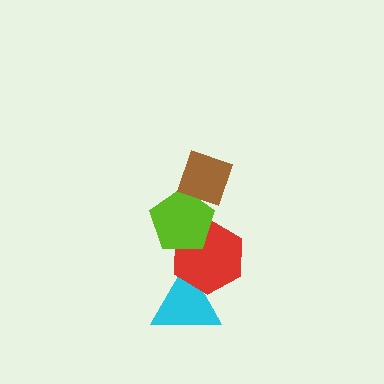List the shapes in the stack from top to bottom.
From top to bottom: the brown diamond, the lime pentagon, the red hexagon, the cyan triangle.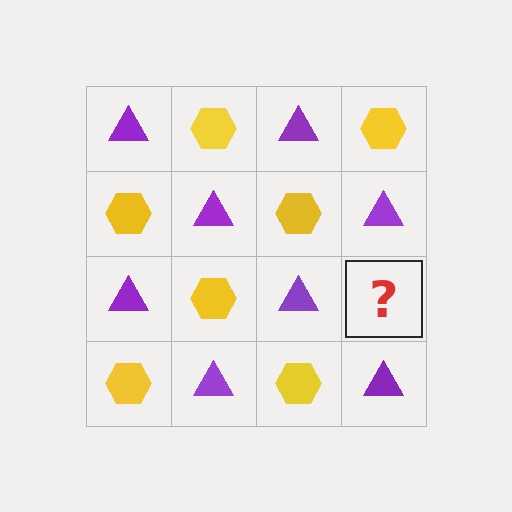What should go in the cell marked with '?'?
The missing cell should contain a yellow hexagon.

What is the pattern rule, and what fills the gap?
The rule is that it alternates purple triangle and yellow hexagon in a checkerboard pattern. The gap should be filled with a yellow hexagon.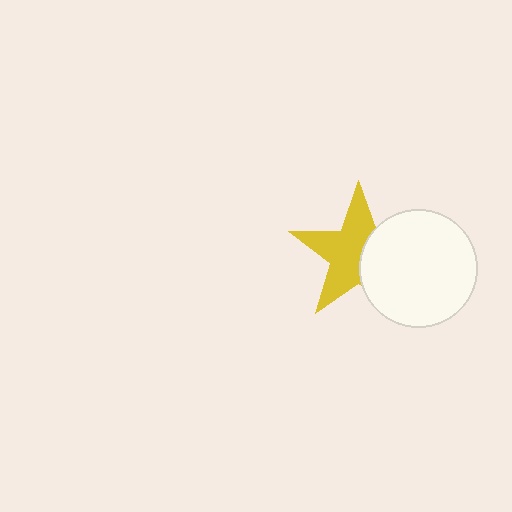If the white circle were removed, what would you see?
You would see the complete yellow star.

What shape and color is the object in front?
The object in front is a white circle.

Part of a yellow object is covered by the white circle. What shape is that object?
It is a star.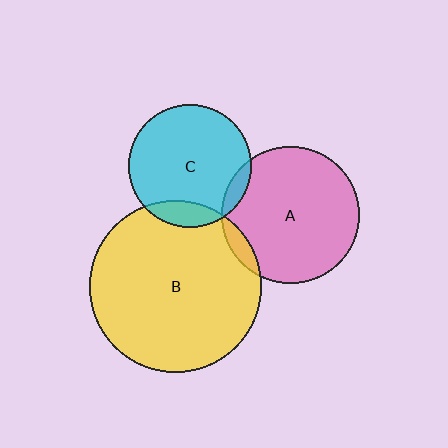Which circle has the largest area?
Circle B (yellow).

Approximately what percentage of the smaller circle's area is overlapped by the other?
Approximately 5%.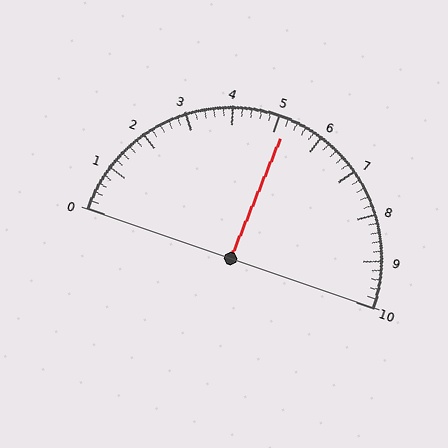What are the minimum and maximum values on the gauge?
The gauge ranges from 0 to 10.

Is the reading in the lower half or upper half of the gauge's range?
The reading is in the upper half of the range (0 to 10).